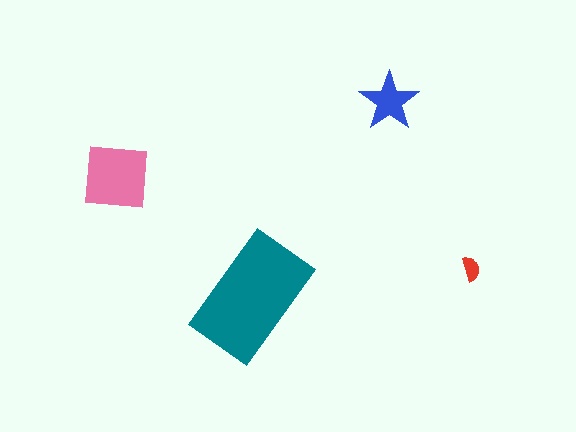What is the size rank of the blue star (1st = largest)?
3rd.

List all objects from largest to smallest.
The teal rectangle, the pink square, the blue star, the red semicircle.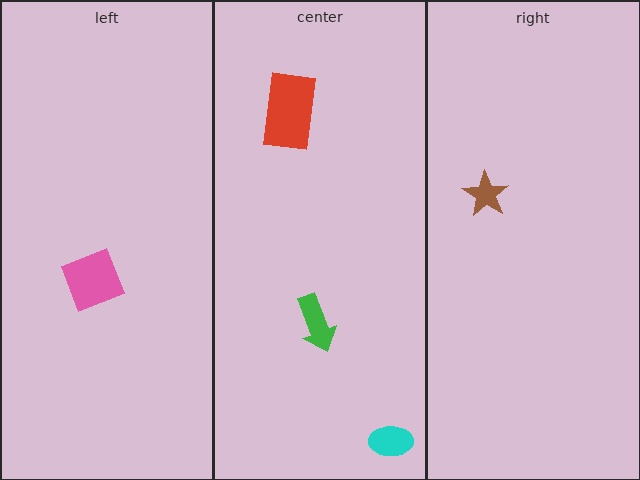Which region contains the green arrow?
The center region.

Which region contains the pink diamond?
The left region.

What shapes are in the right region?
The brown star.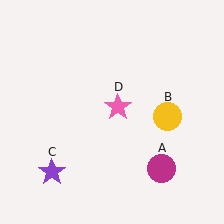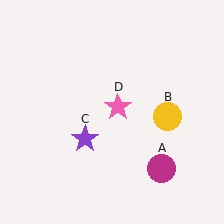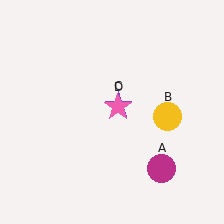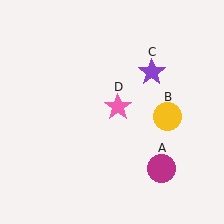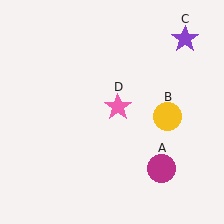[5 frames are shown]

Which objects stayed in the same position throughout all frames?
Magenta circle (object A) and yellow circle (object B) and pink star (object D) remained stationary.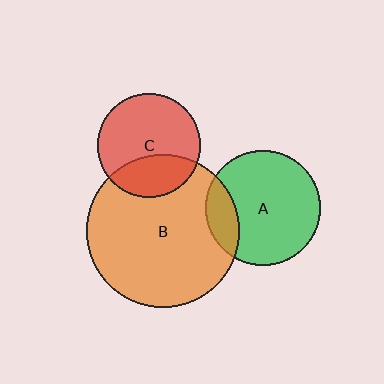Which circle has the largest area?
Circle B (orange).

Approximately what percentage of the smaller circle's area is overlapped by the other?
Approximately 30%.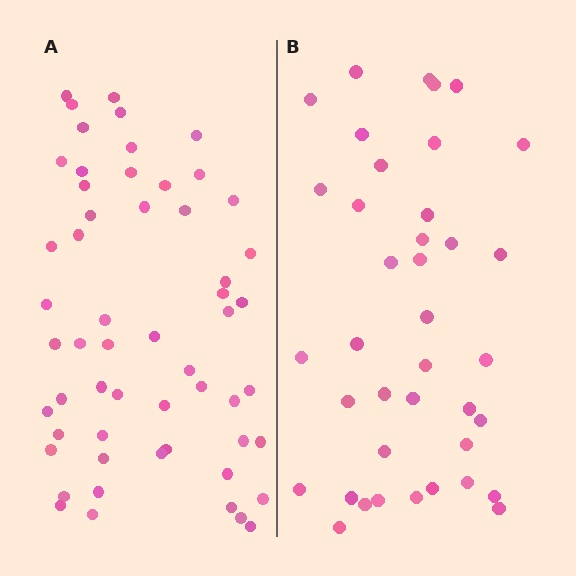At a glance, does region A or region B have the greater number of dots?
Region A (the left region) has more dots.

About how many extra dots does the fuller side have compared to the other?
Region A has approximately 15 more dots than region B.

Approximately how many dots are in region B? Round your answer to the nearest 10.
About 40 dots. (The exact count is 39, which rounds to 40.)